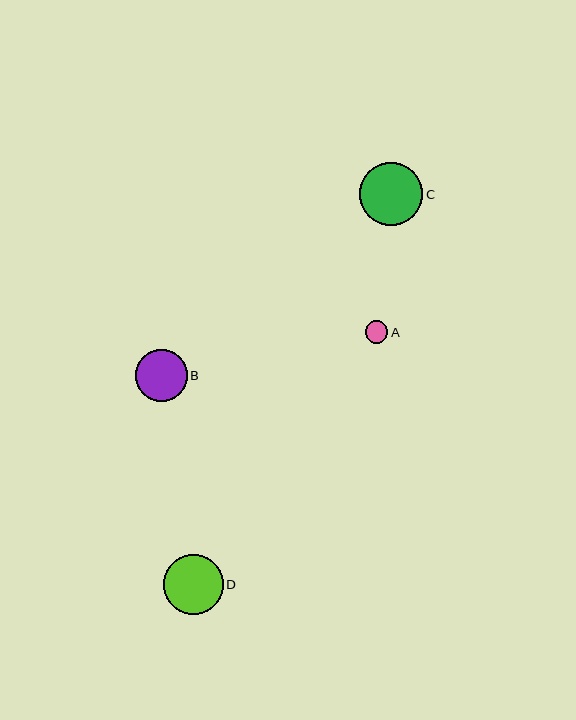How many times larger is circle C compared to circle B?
Circle C is approximately 1.2 times the size of circle B.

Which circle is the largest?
Circle C is the largest with a size of approximately 63 pixels.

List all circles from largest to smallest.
From largest to smallest: C, D, B, A.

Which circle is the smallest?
Circle A is the smallest with a size of approximately 22 pixels.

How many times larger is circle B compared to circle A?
Circle B is approximately 2.3 times the size of circle A.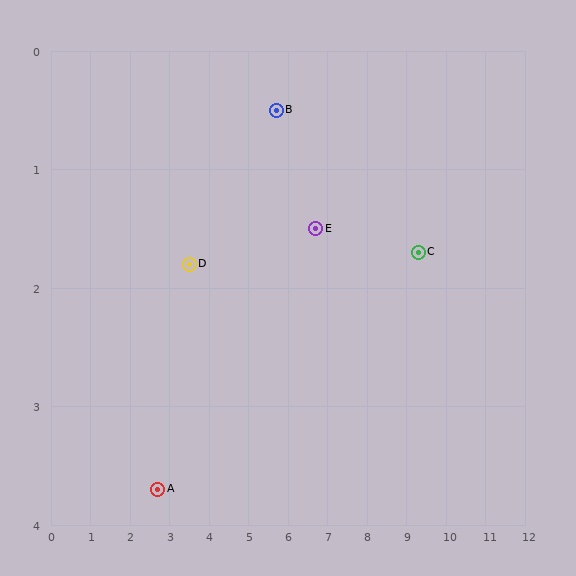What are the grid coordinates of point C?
Point C is at approximately (9.3, 1.7).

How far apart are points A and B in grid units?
Points A and B are about 4.4 grid units apart.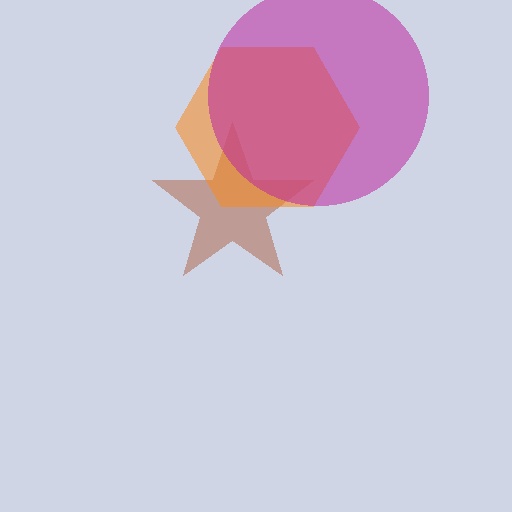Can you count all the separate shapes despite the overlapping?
Yes, there are 3 separate shapes.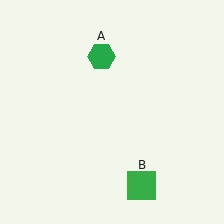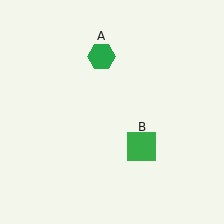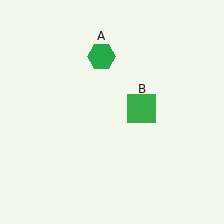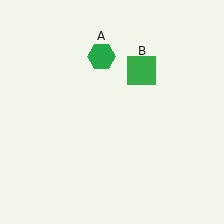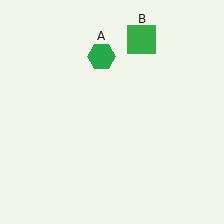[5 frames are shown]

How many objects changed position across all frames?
1 object changed position: green square (object B).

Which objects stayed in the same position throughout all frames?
Green hexagon (object A) remained stationary.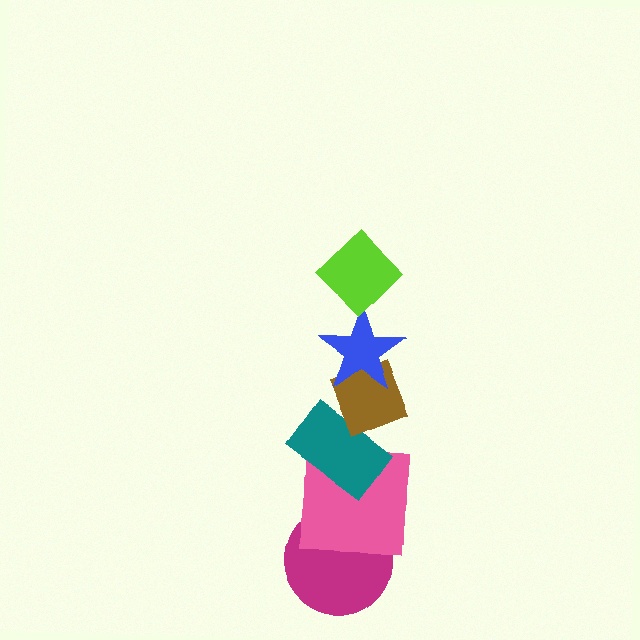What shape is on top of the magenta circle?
The pink square is on top of the magenta circle.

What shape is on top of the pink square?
The teal rectangle is on top of the pink square.